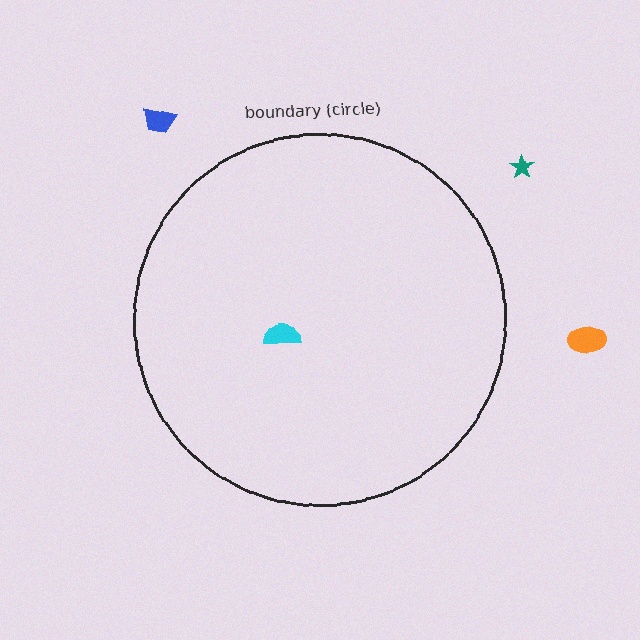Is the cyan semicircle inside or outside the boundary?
Inside.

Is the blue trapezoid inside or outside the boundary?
Outside.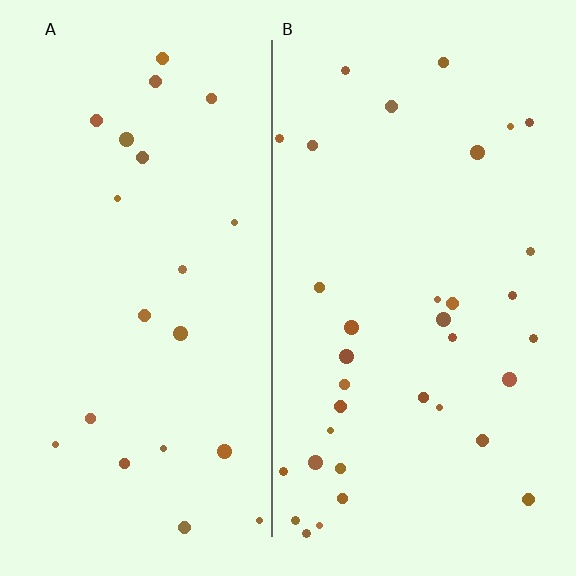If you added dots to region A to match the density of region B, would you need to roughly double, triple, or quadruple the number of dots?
Approximately double.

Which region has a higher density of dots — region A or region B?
B (the right).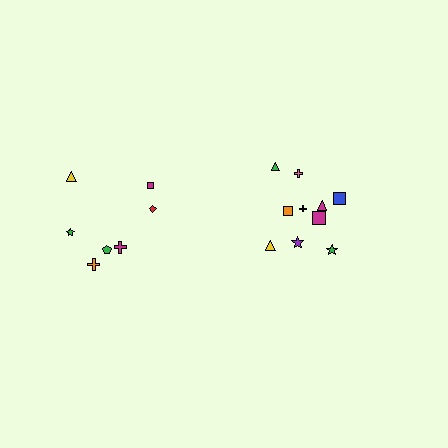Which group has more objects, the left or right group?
The right group.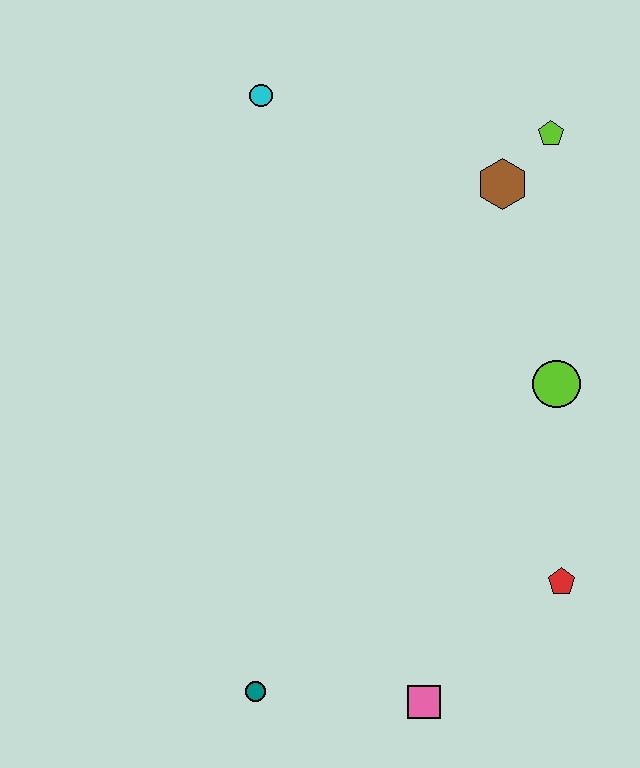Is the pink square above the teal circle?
No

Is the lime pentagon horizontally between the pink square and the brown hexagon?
No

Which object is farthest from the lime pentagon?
The teal circle is farthest from the lime pentagon.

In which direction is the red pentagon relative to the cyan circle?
The red pentagon is below the cyan circle.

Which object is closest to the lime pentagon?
The brown hexagon is closest to the lime pentagon.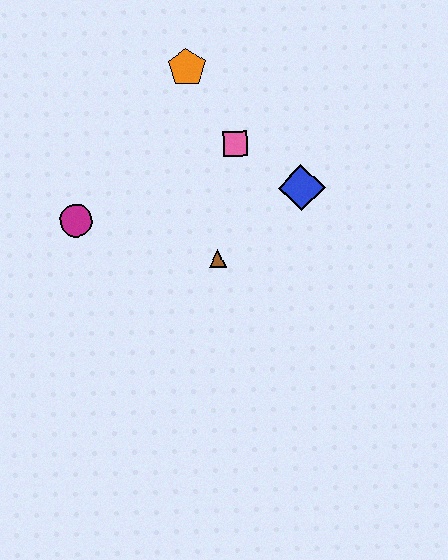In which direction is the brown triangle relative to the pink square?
The brown triangle is below the pink square.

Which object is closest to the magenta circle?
The brown triangle is closest to the magenta circle.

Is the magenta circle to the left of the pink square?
Yes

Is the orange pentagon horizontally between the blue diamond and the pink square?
No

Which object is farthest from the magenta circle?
The blue diamond is farthest from the magenta circle.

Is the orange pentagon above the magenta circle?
Yes